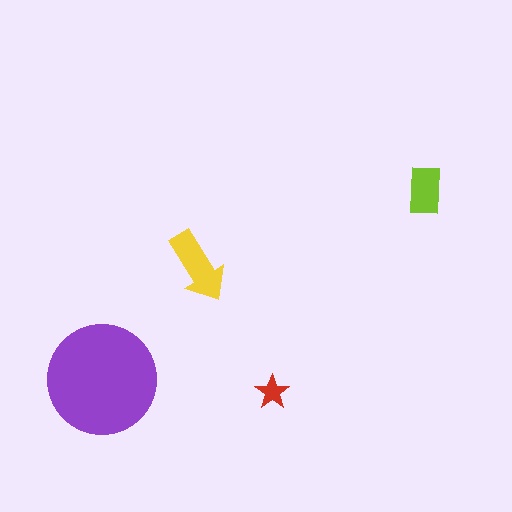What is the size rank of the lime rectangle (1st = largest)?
3rd.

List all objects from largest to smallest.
The purple circle, the yellow arrow, the lime rectangle, the red star.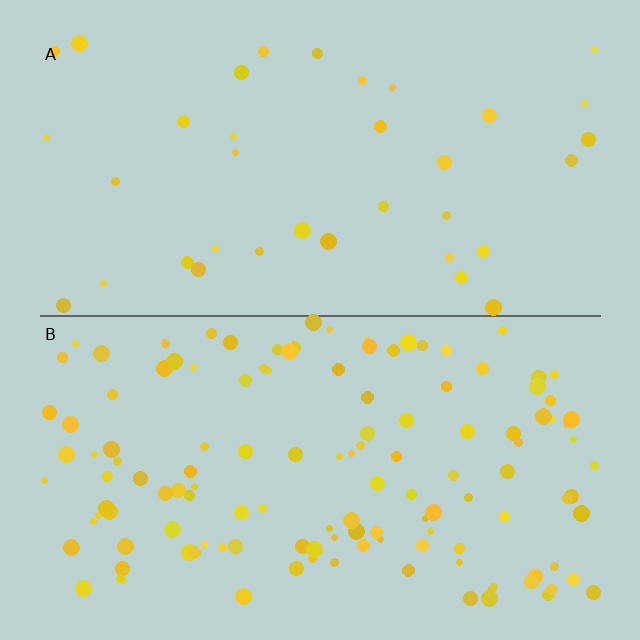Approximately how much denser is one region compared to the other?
Approximately 3.7× — region B over region A.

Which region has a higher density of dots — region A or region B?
B (the bottom).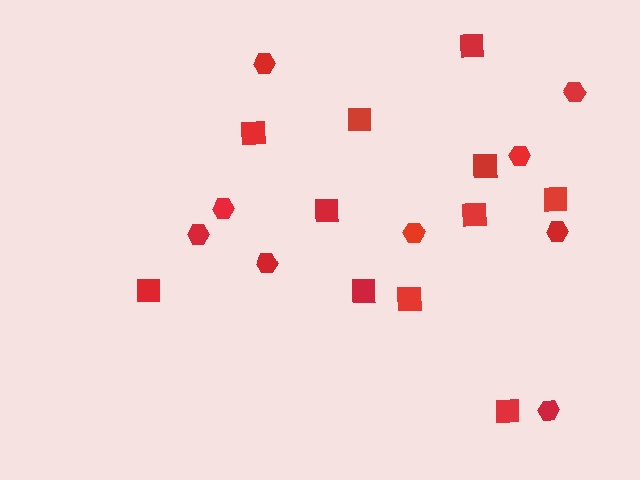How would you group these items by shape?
There are 2 groups: one group of squares (11) and one group of hexagons (9).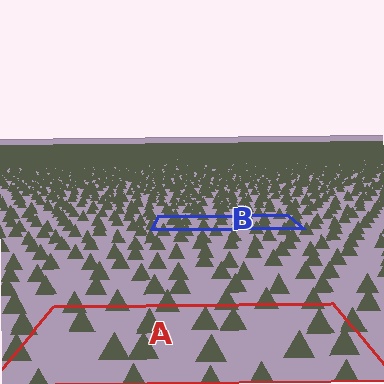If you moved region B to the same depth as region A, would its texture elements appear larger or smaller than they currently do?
They would appear larger. At a closer depth, the same texture elements are projected at a bigger on-screen size.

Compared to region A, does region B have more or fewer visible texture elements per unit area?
Region B has more texture elements per unit area — they are packed more densely because it is farther away.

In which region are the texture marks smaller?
The texture marks are smaller in region B, because it is farther away.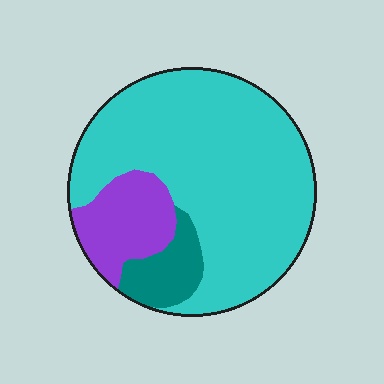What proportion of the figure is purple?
Purple covers about 15% of the figure.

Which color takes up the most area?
Cyan, at roughly 75%.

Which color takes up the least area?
Teal, at roughly 10%.